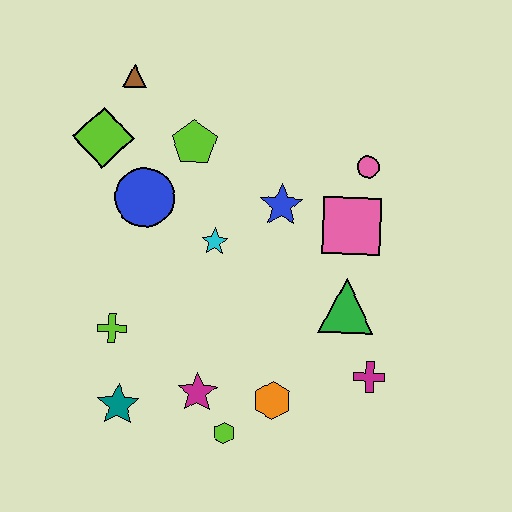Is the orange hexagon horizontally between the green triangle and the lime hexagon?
Yes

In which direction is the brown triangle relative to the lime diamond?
The brown triangle is above the lime diamond.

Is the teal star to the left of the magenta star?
Yes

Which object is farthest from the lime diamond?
The magenta cross is farthest from the lime diamond.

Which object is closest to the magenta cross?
The green triangle is closest to the magenta cross.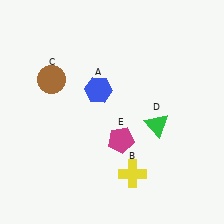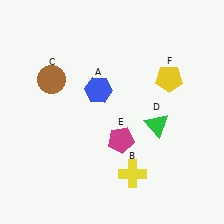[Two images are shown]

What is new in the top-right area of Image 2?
A yellow pentagon (F) was added in the top-right area of Image 2.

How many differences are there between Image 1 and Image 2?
There is 1 difference between the two images.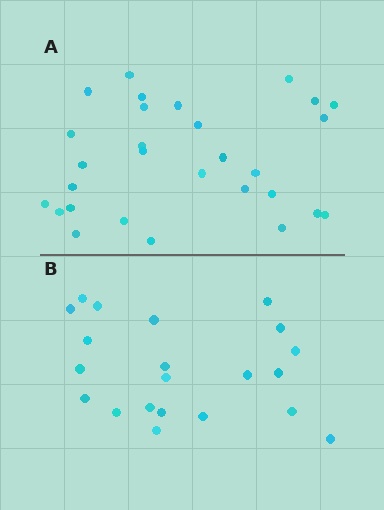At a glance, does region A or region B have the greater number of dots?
Region A (the top region) has more dots.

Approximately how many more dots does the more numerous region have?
Region A has roughly 8 or so more dots than region B.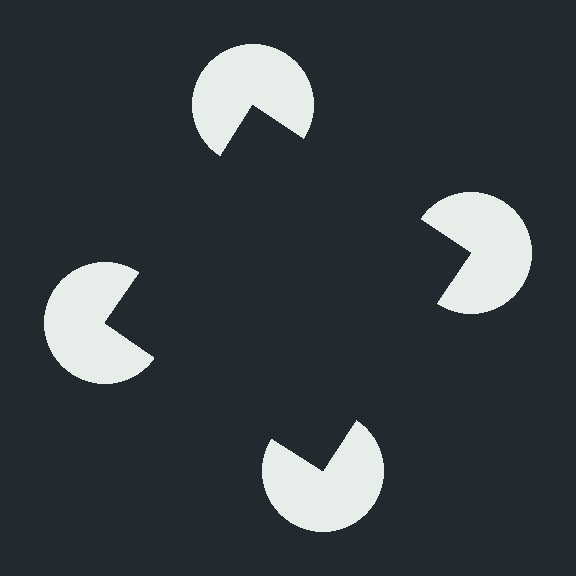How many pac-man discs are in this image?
There are 4 — one at each vertex of the illusory square.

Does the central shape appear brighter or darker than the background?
It typically appears slightly darker than the background, even though no actual brightness change is drawn.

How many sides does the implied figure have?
4 sides.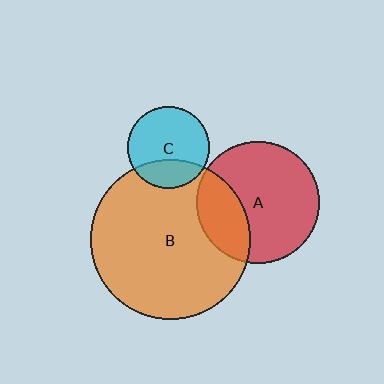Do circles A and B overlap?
Yes.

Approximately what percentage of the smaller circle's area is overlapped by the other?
Approximately 30%.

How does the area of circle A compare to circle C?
Approximately 2.2 times.